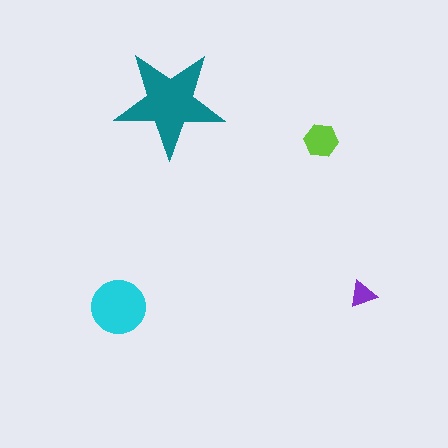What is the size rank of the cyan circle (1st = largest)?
2nd.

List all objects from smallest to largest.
The purple triangle, the lime hexagon, the cyan circle, the teal star.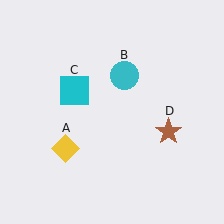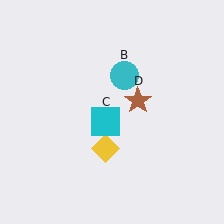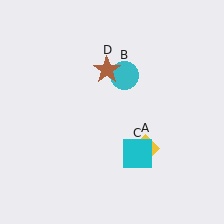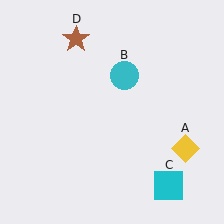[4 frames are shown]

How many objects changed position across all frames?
3 objects changed position: yellow diamond (object A), cyan square (object C), brown star (object D).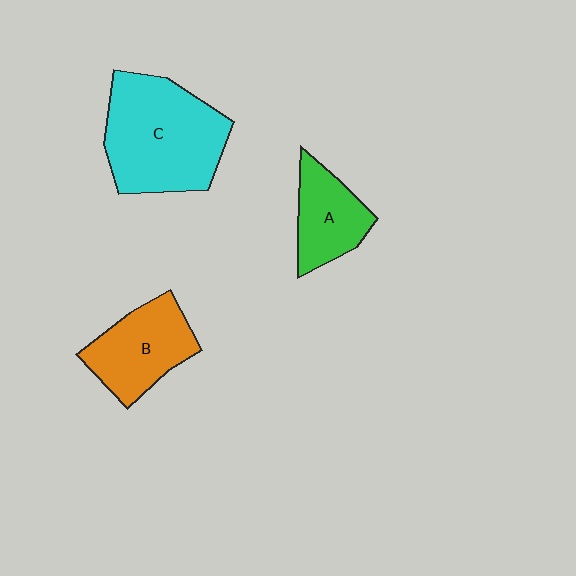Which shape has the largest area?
Shape C (cyan).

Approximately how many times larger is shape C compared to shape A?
Approximately 2.0 times.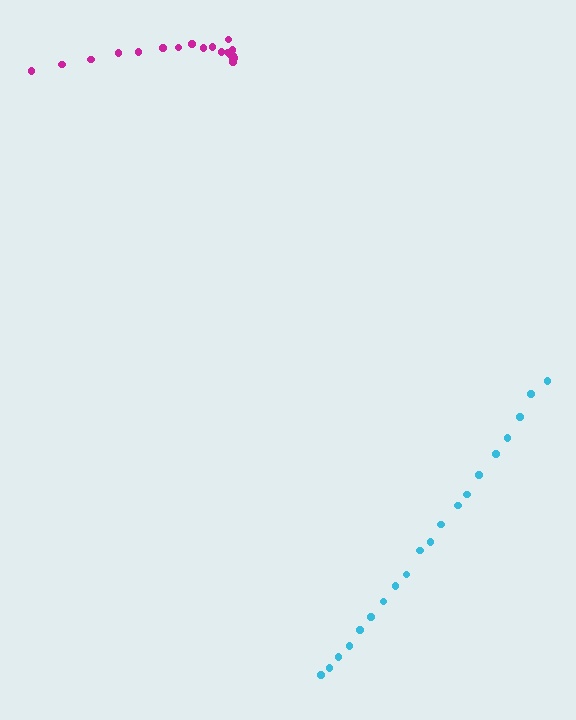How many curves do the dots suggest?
There are 2 distinct paths.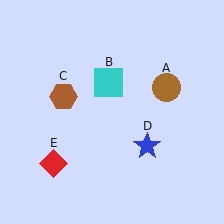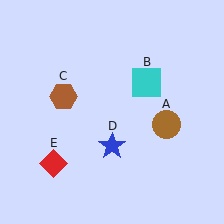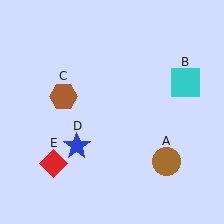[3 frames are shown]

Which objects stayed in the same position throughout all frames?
Brown hexagon (object C) and red diamond (object E) remained stationary.